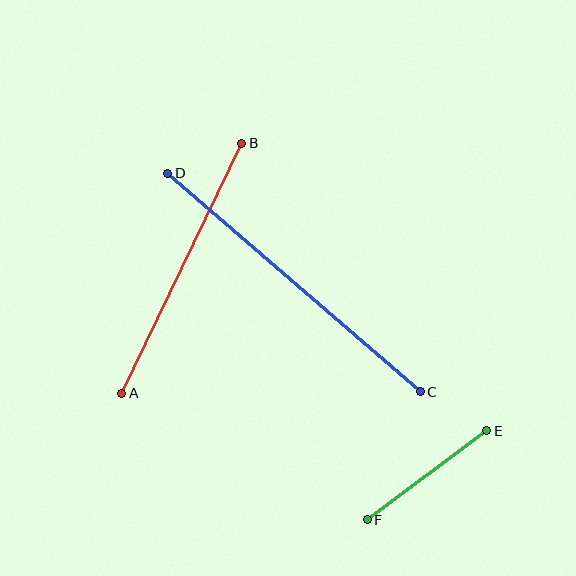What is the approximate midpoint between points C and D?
The midpoint is at approximately (294, 282) pixels.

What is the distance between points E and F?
The distance is approximately 149 pixels.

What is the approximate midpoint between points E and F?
The midpoint is at approximately (427, 475) pixels.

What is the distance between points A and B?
The distance is approximately 277 pixels.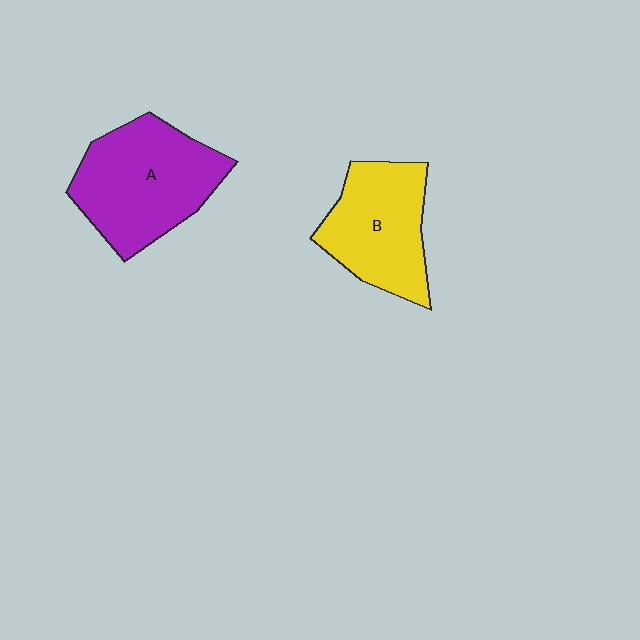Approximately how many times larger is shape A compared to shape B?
Approximately 1.2 times.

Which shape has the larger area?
Shape A (purple).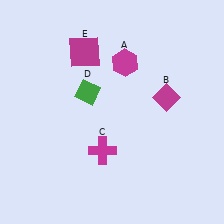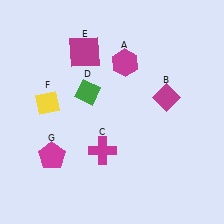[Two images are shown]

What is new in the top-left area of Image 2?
A yellow diamond (F) was added in the top-left area of Image 2.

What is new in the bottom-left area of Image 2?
A magenta pentagon (G) was added in the bottom-left area of Image 2.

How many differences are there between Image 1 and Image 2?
There are 2 differences between the two images.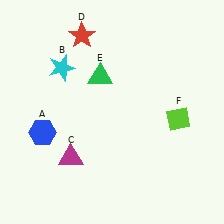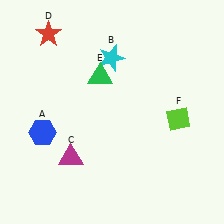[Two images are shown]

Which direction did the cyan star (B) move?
The cyan star (B) moved right.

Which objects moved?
The objects that moved are: the cyan star (B), the red star (D).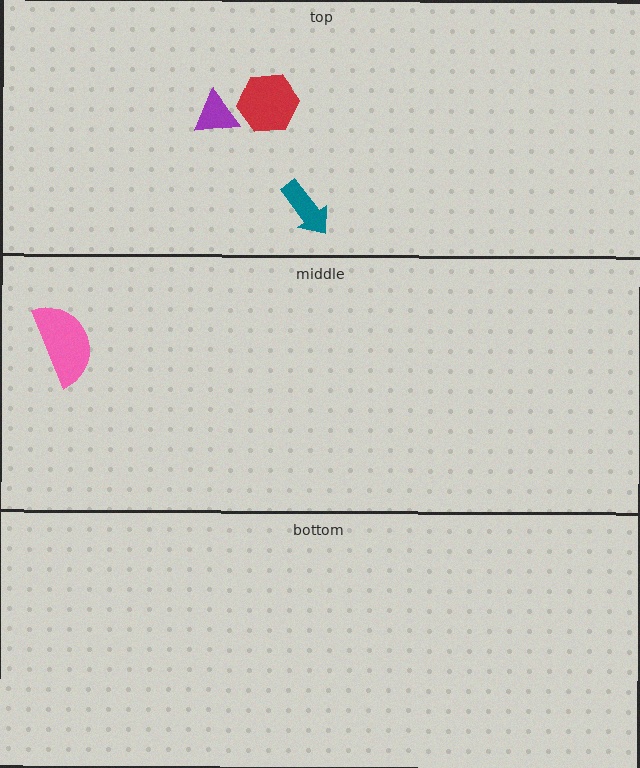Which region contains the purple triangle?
The top region.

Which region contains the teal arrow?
The top region.